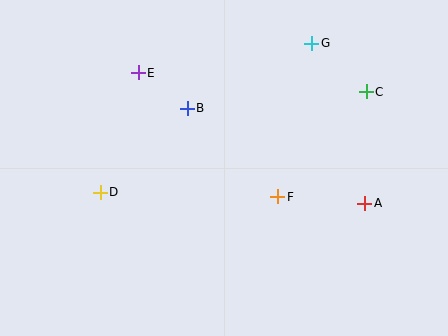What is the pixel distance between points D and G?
The distance between D and G is 259 pixels.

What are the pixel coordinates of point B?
Point B is at (187, 108).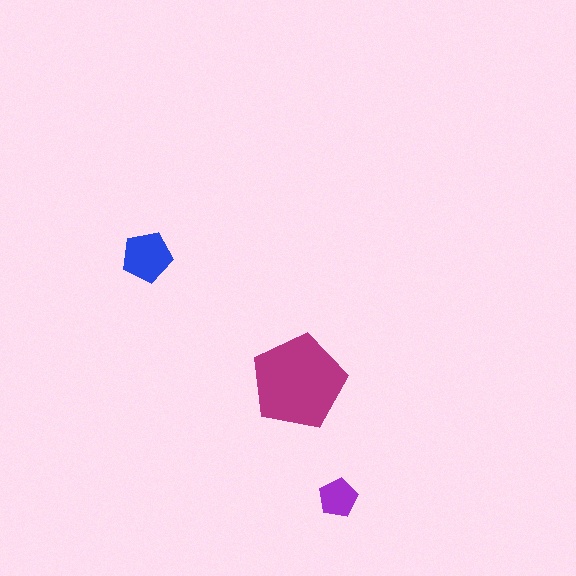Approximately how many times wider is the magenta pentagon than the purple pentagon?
About 2.5 times wider.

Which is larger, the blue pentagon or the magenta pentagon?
The magenta one.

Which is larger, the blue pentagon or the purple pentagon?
The blue one.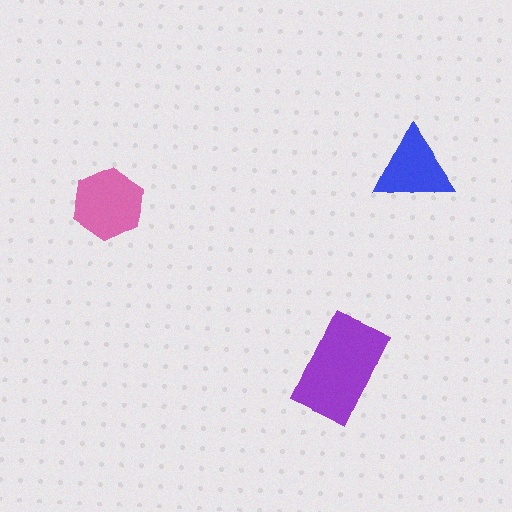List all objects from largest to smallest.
The purple rectangle, the pink hexagon, the blue triangle.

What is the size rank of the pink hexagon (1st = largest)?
2nd.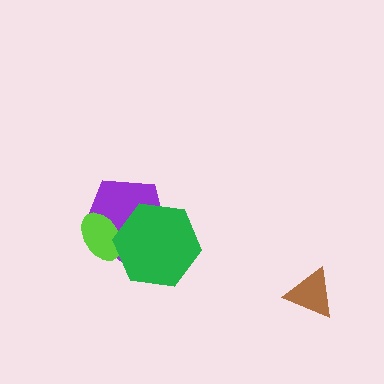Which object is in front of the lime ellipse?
The green hexagon is in front of the lime ellipse.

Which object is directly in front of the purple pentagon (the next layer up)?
The lime ellipse is directly in front of the purple pentagon.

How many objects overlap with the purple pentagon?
2 objects overlap with the purple pentagon.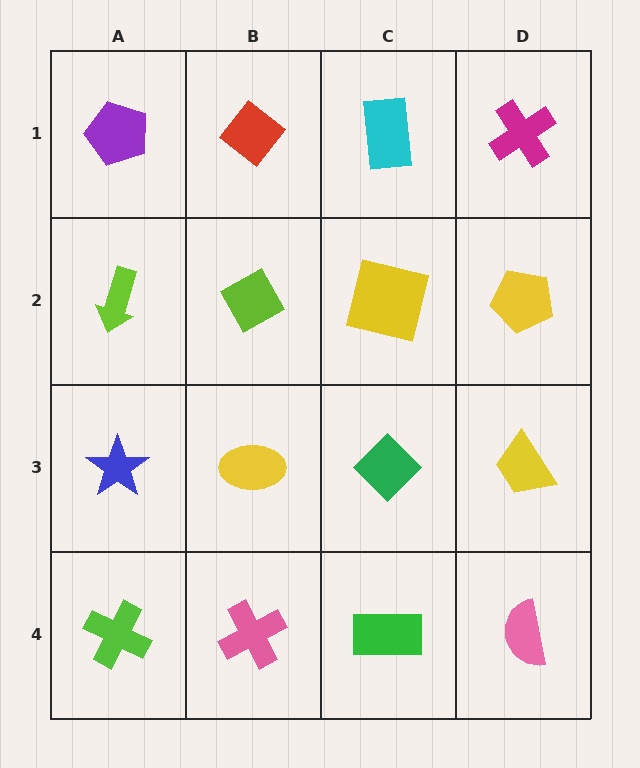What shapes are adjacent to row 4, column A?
A blue star (row 3, column A), a pink cross (row 4, column B).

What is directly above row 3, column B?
A lime diamond.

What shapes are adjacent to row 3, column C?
A yellow square (row 2, column C), a green rectangle (row 4, column C), a yellow ellipse (row 3, column B), a yellow trapezoid (row 3, column D).